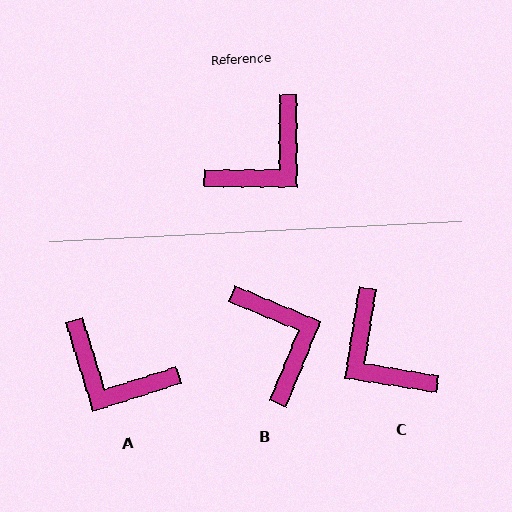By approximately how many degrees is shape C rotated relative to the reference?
Approximately 99 degrees clockwise.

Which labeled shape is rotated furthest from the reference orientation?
C, about 99 degrees away.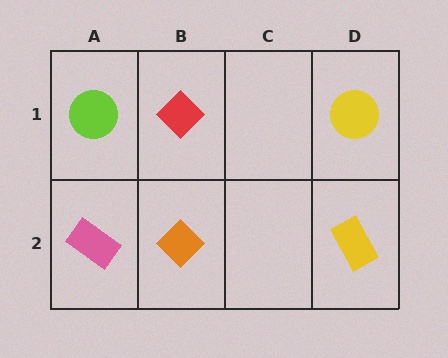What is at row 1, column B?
A red diamond.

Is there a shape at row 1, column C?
No, that cell is empty.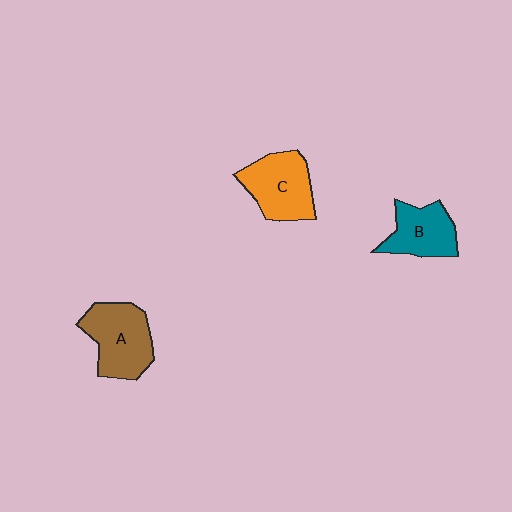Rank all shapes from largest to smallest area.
From largest to smallest: A (brown), C (orange), B (teal).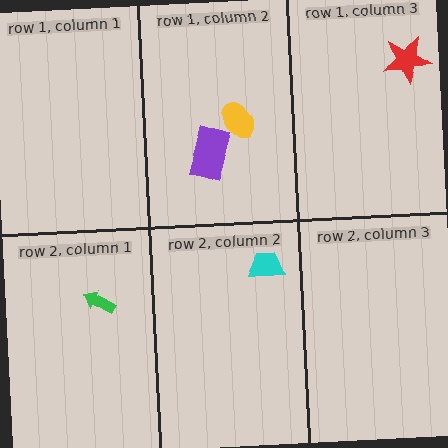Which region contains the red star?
The row 1, column 3 region.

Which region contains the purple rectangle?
The row 1, column 2 region.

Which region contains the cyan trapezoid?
The row 2, column 2 region.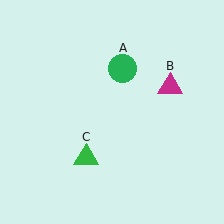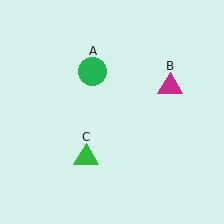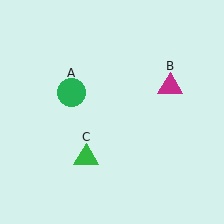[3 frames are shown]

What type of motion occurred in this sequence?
The green circle (object A) rotated counterclockwise around the center of the scene.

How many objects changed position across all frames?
1 object changed position: green circle (object A).